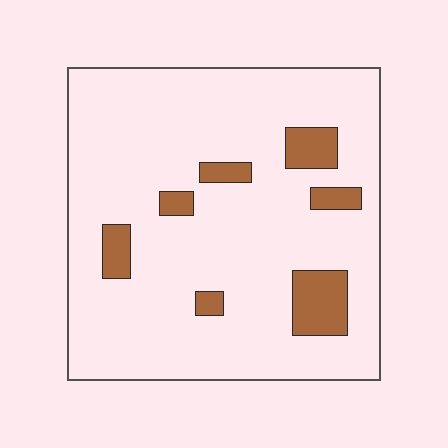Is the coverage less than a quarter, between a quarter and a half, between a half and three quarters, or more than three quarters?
Less than a quarter.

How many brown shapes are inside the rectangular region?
7.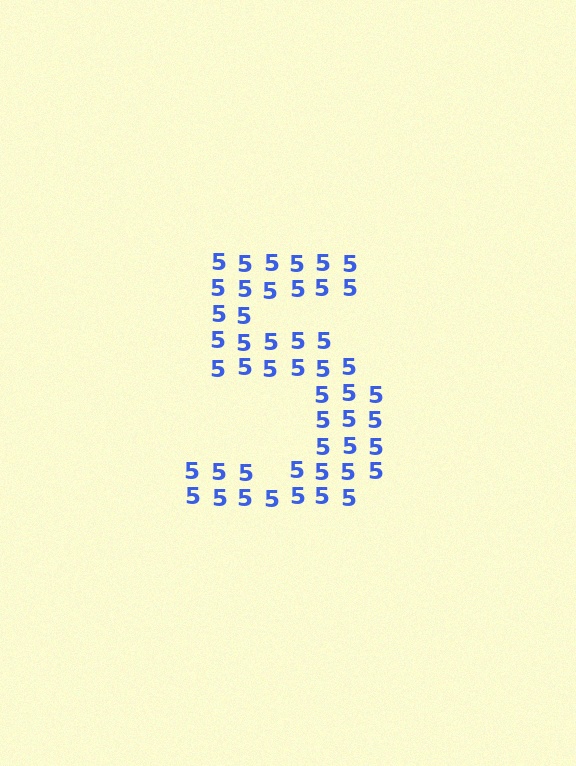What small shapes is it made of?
It is made of small digit 5's.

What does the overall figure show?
The overall figure shows the digit 5.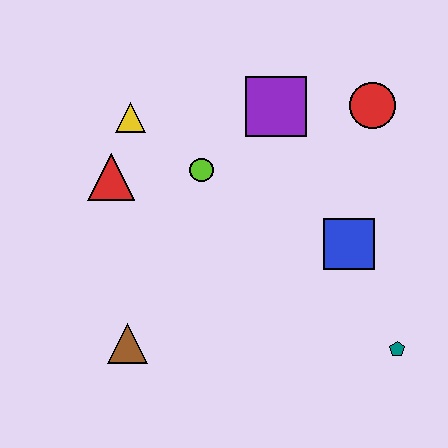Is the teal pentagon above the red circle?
No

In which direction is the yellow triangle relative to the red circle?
The yellow triangle is to the left of the red circle.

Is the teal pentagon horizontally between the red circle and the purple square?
No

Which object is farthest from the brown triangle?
The red circle is farthest from the brown triangle.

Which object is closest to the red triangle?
The yellow triangle is closest to the red triangle.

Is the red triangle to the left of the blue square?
Yes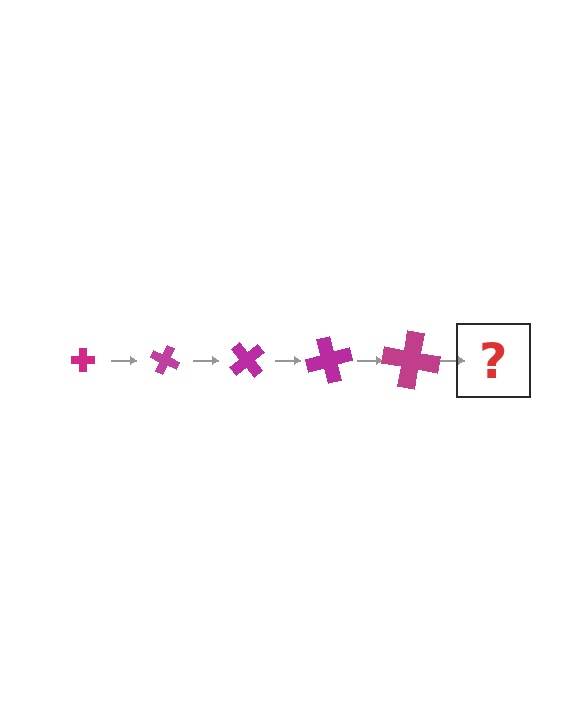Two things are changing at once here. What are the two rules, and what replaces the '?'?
The two rules are that the cross grows larger each step and it rotates 25 degrees each step. The '?' should be a cross, larger than the previous one and rotated 125 degrees from the start.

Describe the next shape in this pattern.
It should be a cross, larger than the previous one and rotated 125 degrees from the start.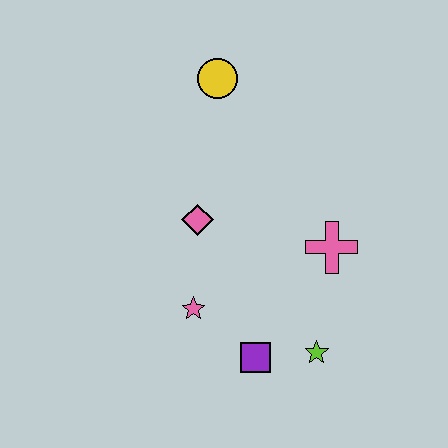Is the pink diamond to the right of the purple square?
No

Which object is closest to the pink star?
The purple square is closest to the pink star.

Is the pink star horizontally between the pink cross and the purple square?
No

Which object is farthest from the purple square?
The yellow circle is farthest from the purple square.